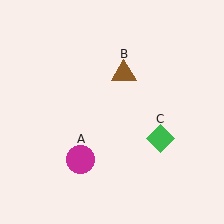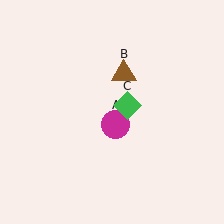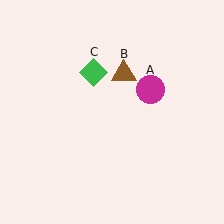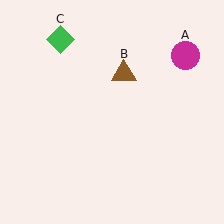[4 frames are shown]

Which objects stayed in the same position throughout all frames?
Brown triangle (object B) remained stationary.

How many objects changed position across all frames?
2 objects changed position: magenta circle (object A), green diamond (object C).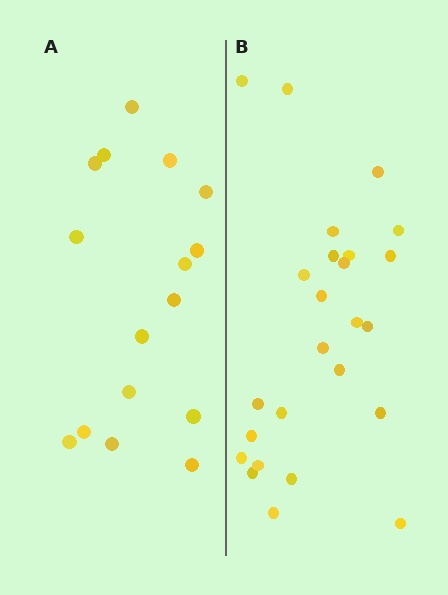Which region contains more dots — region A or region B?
Region B (the right region) has more dots.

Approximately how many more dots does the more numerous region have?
Region B has roughly 8 or so more dots than region A.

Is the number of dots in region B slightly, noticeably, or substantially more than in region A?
Region B has substantially more. The ratio is roughly 1.6 to 1.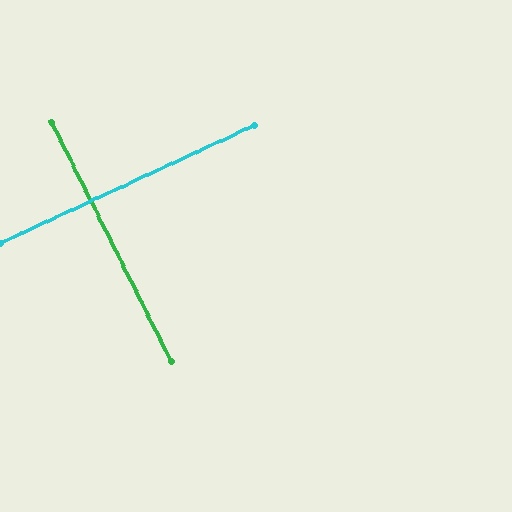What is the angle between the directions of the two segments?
Approximately 88 degrees.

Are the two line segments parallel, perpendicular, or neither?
Perpendicular — they meet at approximately 88°.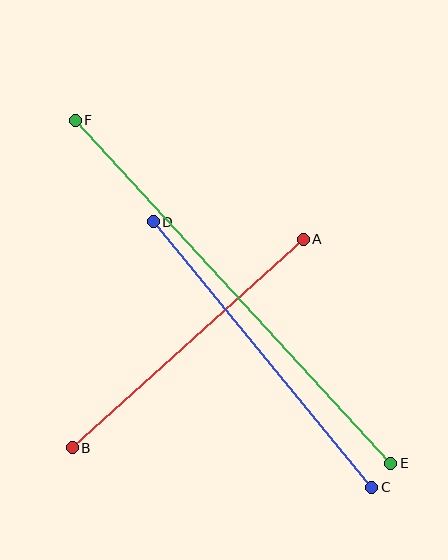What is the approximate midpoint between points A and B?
The midpoint is at approximately (188, 343) pixels.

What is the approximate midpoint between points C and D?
The midpoint is at approximately (262, 354) pixels.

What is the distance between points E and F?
The distance is approximately 466 pixels.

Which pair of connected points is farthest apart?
Points E and F are farthest apart.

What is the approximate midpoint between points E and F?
The midpoint is at approximately (233, 292) pixels.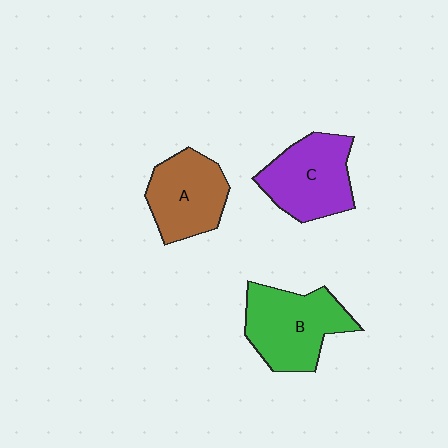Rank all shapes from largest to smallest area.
From largest to smallest: B (green), C (purple), A (brown).